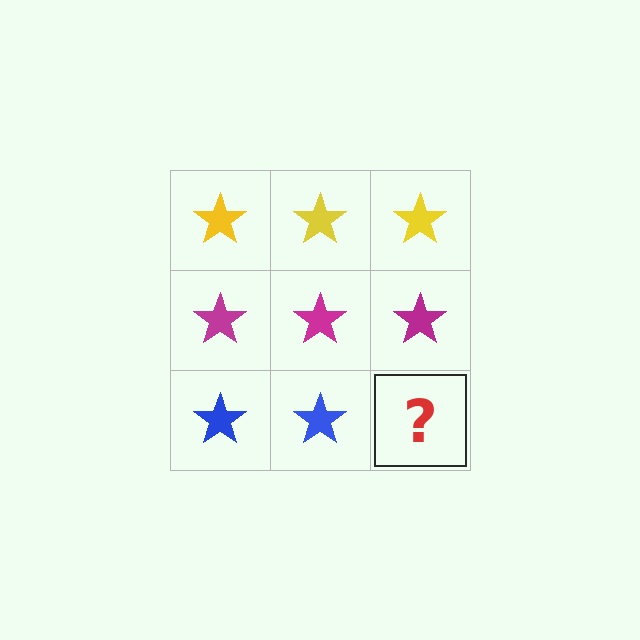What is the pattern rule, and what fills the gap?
The rule is that each row has a consistent color. The gap should be filled with a blue star.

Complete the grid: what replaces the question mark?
The question mark should be replaced with a blue star.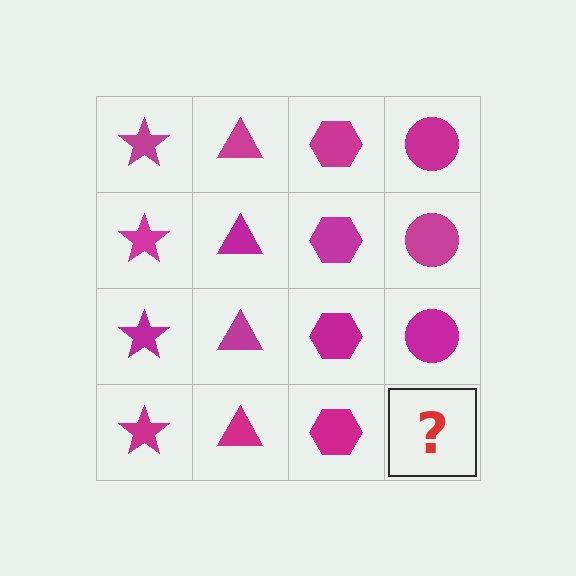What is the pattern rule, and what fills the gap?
The rule is that each column has a consistent shape. The gap should be filled with a magenta circle.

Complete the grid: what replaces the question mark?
The question mark should be replaced with a magenta circle.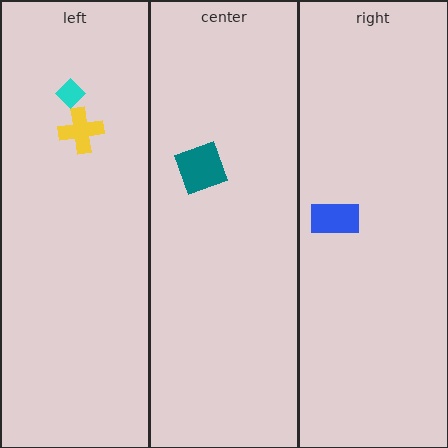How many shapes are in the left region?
2.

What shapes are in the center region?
The teal square.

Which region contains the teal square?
The center region.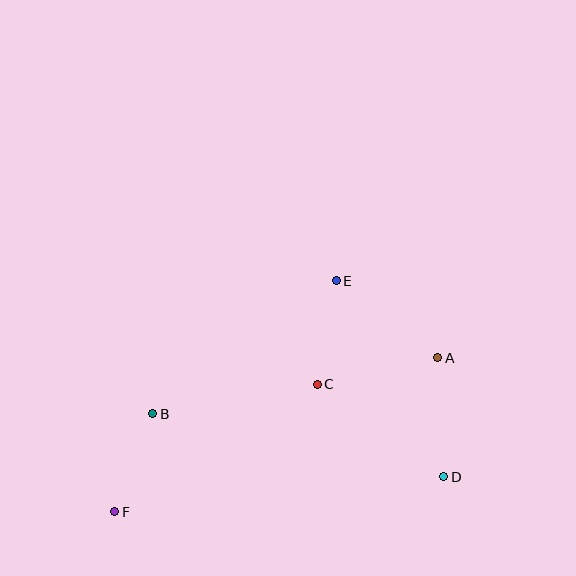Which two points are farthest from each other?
Points A and F are farthest from each other.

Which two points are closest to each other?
Points B and F are closest to each other.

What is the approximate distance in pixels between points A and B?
The distance between A and B is approximately 291 pixels.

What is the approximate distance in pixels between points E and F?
The distance between E and F is approximately 320 pixels.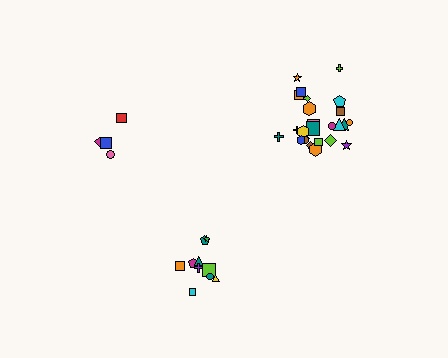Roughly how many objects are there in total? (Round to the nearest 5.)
Roughly 40 objects in total.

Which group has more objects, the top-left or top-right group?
The top-right group.